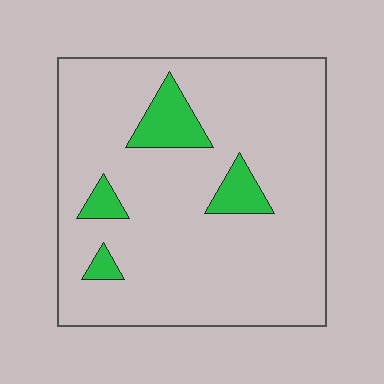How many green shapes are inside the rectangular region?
4.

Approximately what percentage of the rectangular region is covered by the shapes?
Approximately 10%.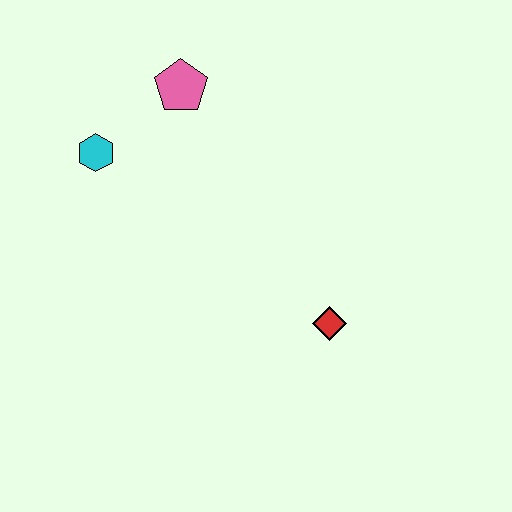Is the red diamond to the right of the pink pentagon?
Yes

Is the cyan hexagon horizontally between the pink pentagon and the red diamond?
No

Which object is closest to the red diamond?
The pink pentagon is closest to the red diamond.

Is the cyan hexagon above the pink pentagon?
No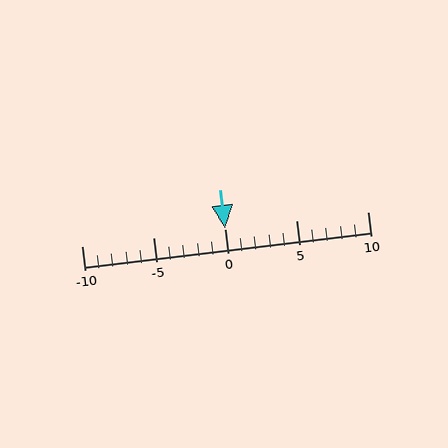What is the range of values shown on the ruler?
The ruler shows values from -10 to 10.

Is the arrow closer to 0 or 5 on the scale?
The arrow is closer to 0.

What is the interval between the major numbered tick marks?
The major tick marks are spaced 5 units apart.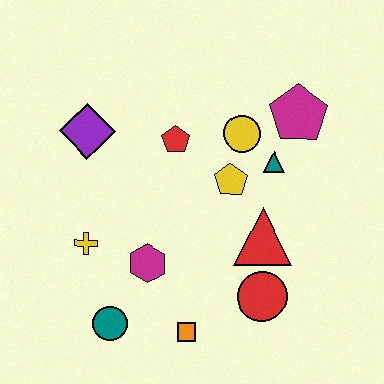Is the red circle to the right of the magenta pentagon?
No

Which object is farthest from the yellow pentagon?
The teal circle is farthest from the yellow pentagon.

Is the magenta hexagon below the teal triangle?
Yes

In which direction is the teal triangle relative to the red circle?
The teal triangle is above the red circle.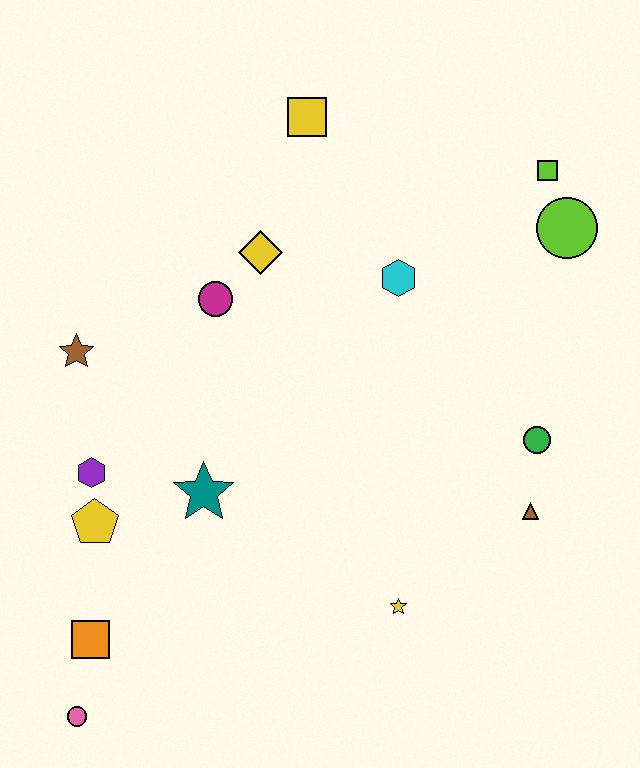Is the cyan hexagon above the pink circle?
Yes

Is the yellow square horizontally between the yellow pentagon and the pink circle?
No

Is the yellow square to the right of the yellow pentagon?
Yes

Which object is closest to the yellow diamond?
The magenta circle is closest to the yellow diamond.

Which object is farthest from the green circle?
The pink circle is farthest from the green circle.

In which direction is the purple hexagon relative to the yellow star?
The purple hexagon is to the left of the yellow star.